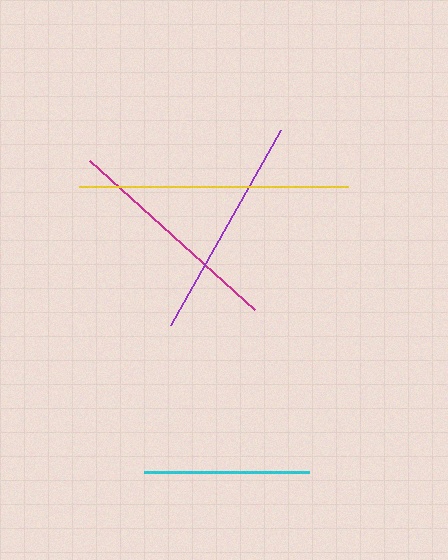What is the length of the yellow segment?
The yellow segment is approximately 269 pixels long.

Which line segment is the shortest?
The cyan line is the shortest at approximately 165 pixels.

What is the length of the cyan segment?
The cyan segment is approximately 165 pixels long.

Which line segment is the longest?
The yellow line is the longest at approximately 269 pixels.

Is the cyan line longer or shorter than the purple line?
The purple line is longer than the cyan line.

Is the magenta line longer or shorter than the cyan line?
The magenta line is longer than the cyan line.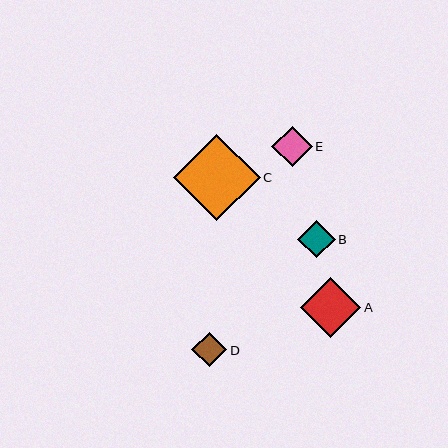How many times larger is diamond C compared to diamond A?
Diamond C is approximately 1.4 times the size of diamond A.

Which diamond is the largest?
Diamond C is the largest with a size of approximately 87 pixels.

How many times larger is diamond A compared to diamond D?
Diamond A is approximately 1.7 times the size of diamond D.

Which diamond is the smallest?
Diamond D is the smallest with a size of approximately 35 pixels.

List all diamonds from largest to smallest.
From largest to smallest: C, A, E, B, D.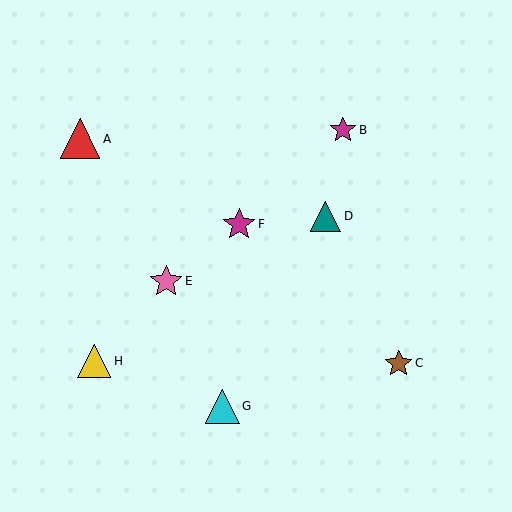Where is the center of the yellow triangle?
The center of the yellow triangle is at (94, 361).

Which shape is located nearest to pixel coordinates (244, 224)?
The magenta star (labeled F) at (239, 224) is nearest to that location.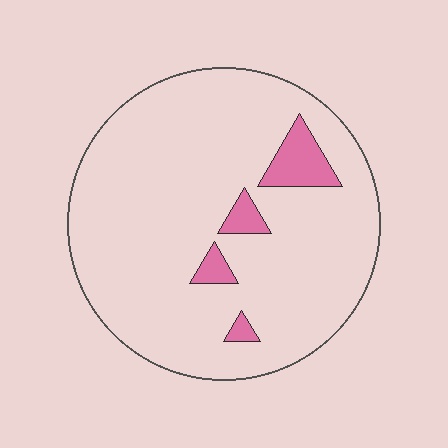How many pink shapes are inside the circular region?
4.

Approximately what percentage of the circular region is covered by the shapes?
Approximately 10%.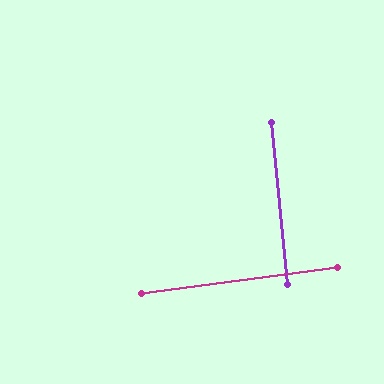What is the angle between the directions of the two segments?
Approximately 88 degrees.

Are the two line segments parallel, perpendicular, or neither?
Perpendicular — they meet at approximately 88°.